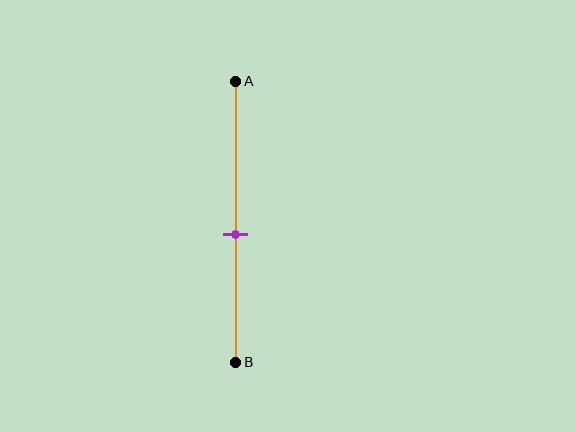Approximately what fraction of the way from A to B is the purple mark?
The purple mark is approximately 55% of the way from A to B.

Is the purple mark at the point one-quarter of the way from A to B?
No, the mark is at about 55% from A, not at the 25% one-quarter point.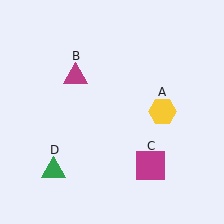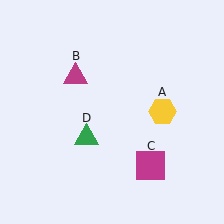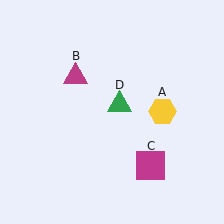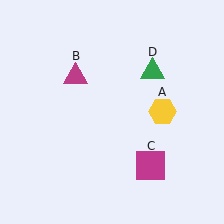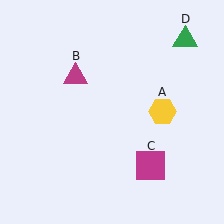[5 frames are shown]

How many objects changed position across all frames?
1 object changed position: green triangle (object D).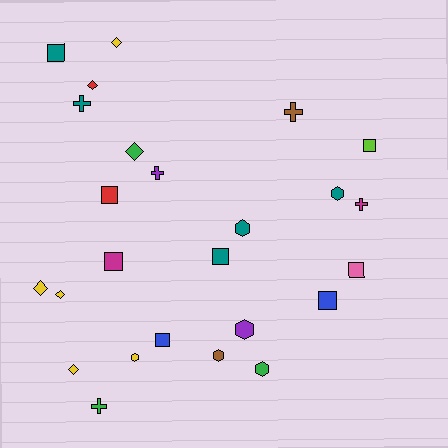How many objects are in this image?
There are 25 objects.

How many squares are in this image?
There are 8 squares.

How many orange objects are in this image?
There are no orange objects.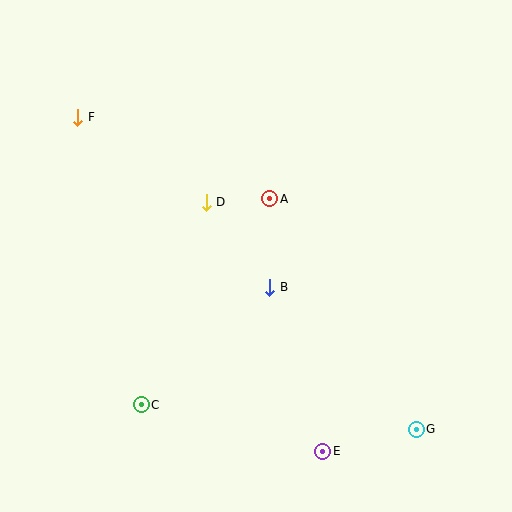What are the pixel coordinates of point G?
Point G is at (416, 429).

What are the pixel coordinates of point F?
Point F is at (78, 117).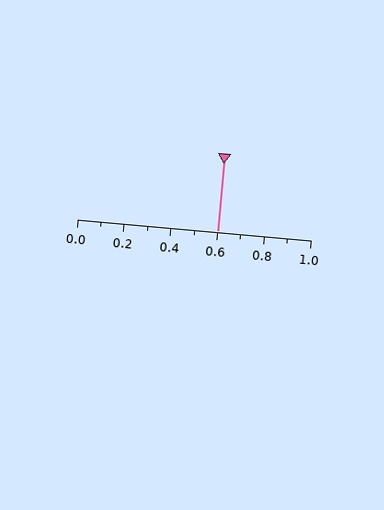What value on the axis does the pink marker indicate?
The marker indicates approximately 0.6.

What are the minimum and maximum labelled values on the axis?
The axis runs from 0.0 to 1.0.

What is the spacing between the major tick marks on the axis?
The major ticks are spaced 0.2 apart.